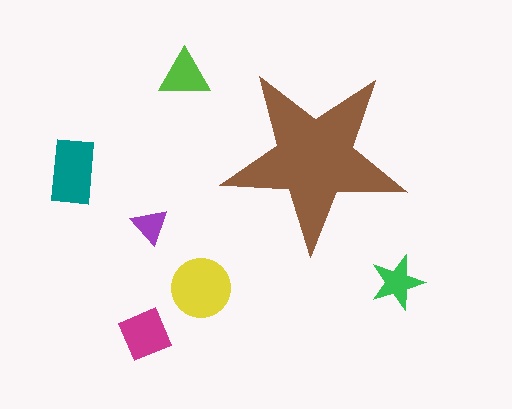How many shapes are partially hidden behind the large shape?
0 shapes are partially hidden.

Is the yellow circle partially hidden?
No, the yellow circle is fully visible.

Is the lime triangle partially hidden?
No, the lime triangle is fully visible.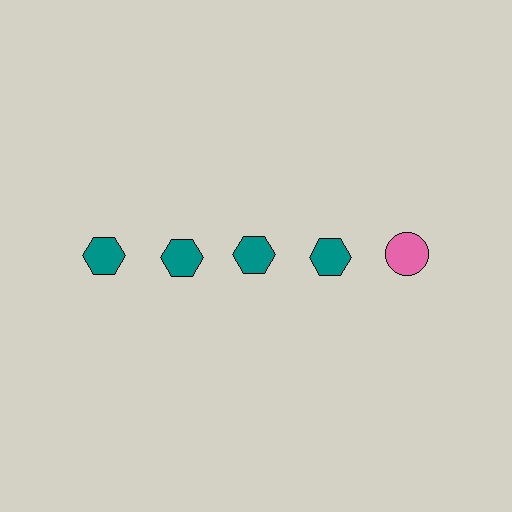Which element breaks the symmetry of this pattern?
The pink circle in the top row, rightmost column breaks the symmetry. All other shapes are teal hexagons.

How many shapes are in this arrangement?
There are 5 shapes arranged in a grid pattern.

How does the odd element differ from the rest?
It differs in both color (pink instead of teal) and shape (circle instead of hexagon).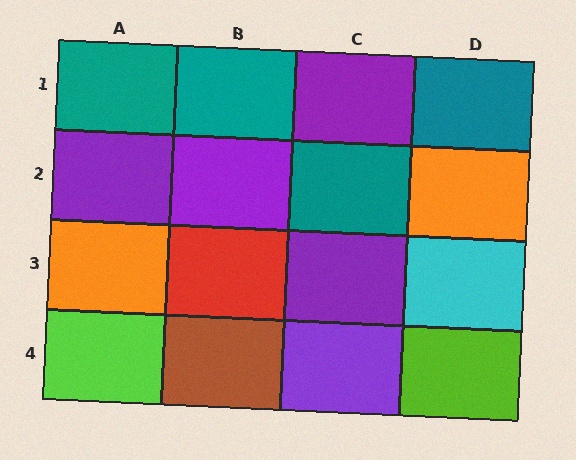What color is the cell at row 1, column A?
Teal.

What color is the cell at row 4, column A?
Lime.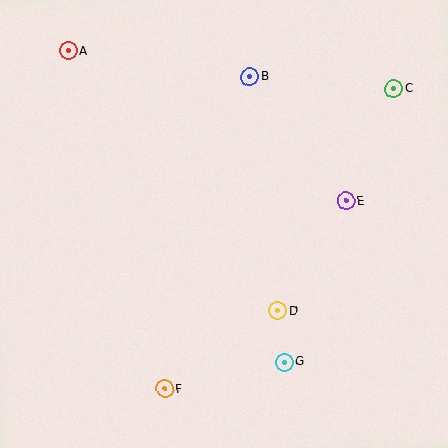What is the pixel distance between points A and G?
The distance between A and G is 379 pixels.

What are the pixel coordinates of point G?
Point G is at (284, 362).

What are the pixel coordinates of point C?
Point C is at (394, 89).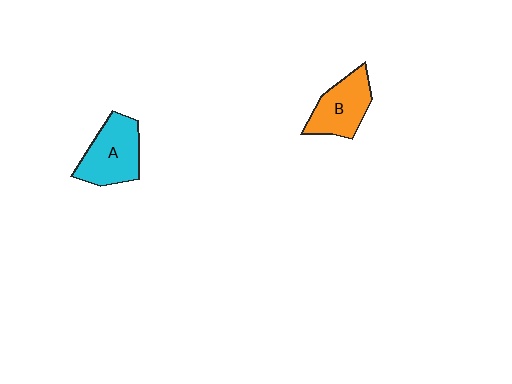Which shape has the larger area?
Shape A (cyan).